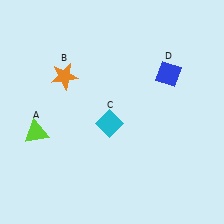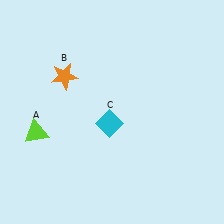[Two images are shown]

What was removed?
The blue diamond (D) was removed in Image 2.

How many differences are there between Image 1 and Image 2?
There is 1 difference between the two images.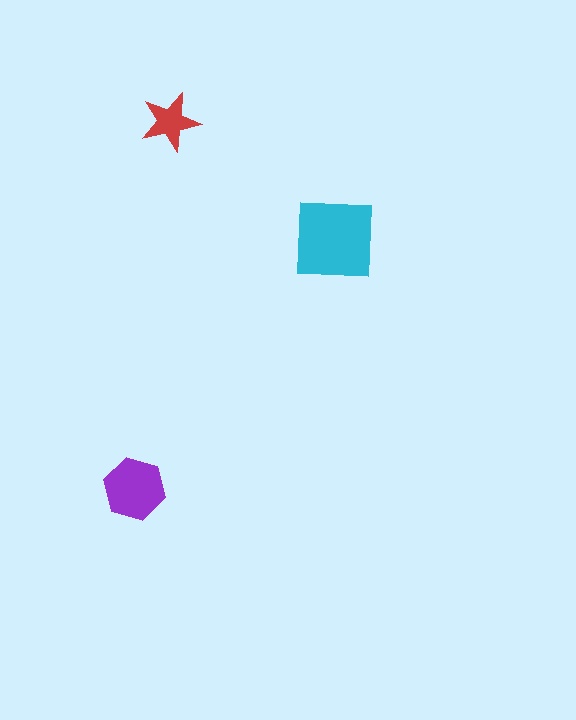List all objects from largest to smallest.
The cyan square, the purple hexagon, the red star.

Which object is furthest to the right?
The cyan square is rightmost.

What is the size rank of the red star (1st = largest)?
3rd.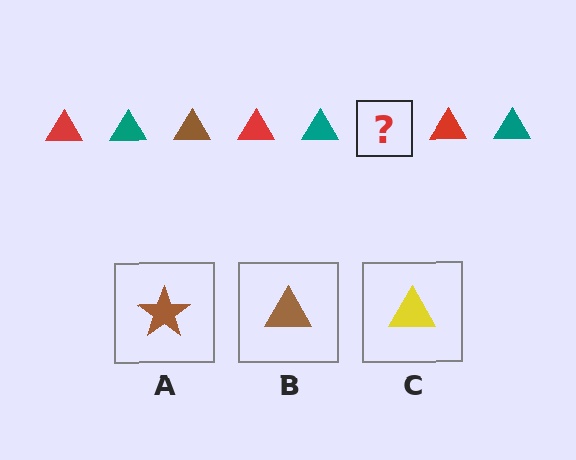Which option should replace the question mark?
Option B.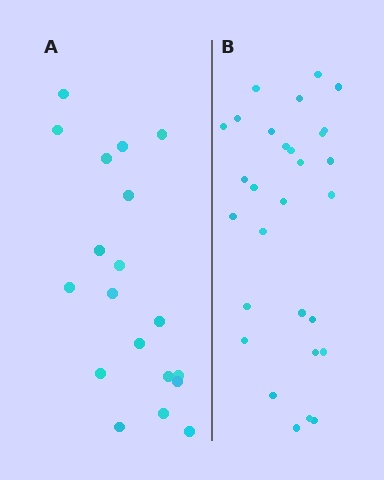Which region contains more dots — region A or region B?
Region B (the right region) has more dots.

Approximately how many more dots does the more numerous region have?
Region B has roughly 10 or so more dots than region A.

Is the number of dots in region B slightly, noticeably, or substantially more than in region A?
Region B has substantially more. The ratio is roughly 1.5 to 1.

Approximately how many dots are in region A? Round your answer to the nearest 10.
About 20 dots. (The exact count is 19, which rounds to 20.)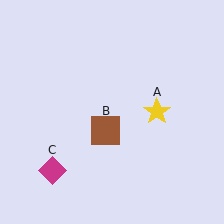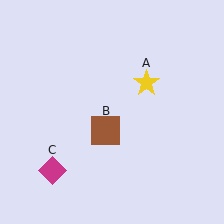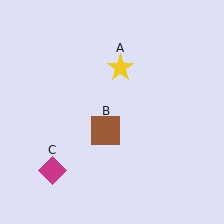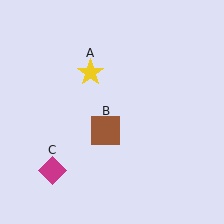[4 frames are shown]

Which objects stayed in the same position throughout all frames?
Brown square (object B) and magenta diamond (object C) remained stationary.